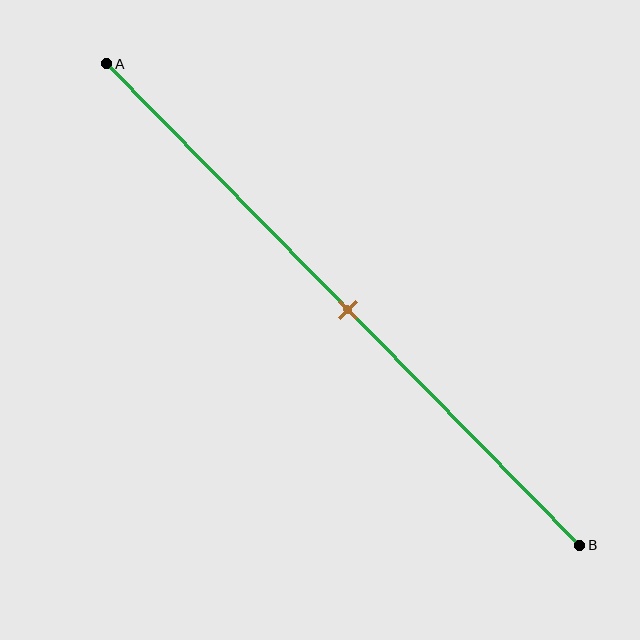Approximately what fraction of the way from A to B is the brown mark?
The brown mark is approximately 50% of the way from A to B.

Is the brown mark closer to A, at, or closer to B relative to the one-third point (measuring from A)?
The brown mark is closer to point B than the one-third point of segment AB.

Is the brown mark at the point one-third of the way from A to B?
No, the mark is at about 50% from A, not at the 33% one-third point.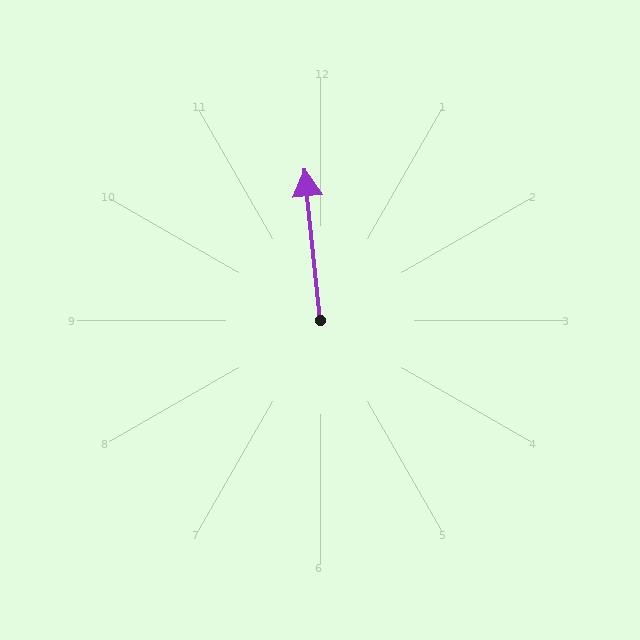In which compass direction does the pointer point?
North.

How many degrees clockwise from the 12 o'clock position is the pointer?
Approximately 354 degrees.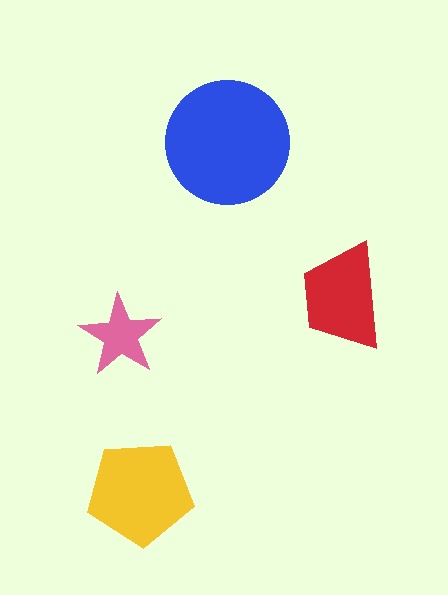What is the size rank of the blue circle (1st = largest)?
1st.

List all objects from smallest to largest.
The pink star, the red trapezoid, the yellow pentagon, the blue circle.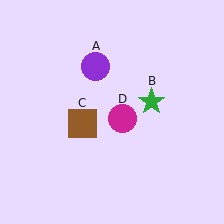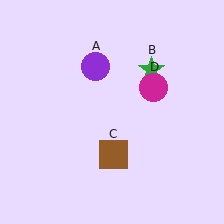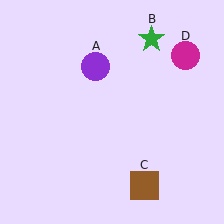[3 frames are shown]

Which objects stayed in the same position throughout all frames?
Purple circle (object A) remained stationary.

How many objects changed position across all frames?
3 objects changed position: green star (object B), brown square (object C), magenta circle (object D).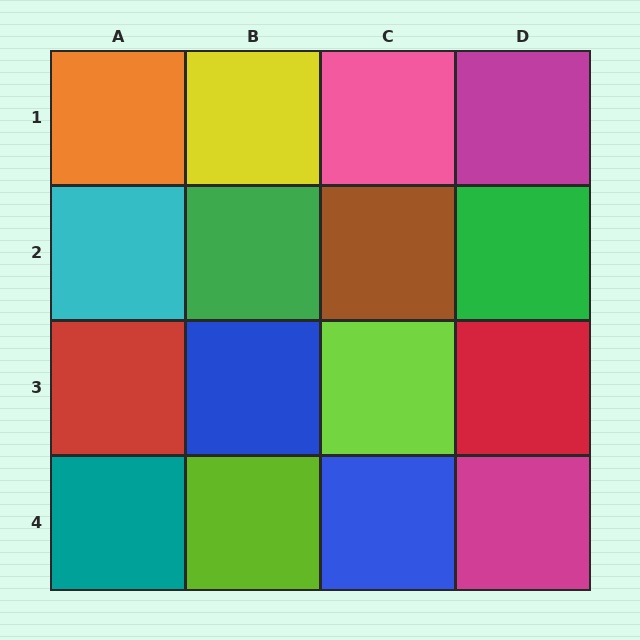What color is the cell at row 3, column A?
Red.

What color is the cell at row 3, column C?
Lime.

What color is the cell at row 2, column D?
Green.